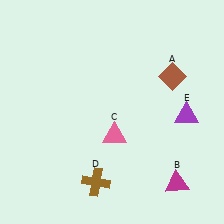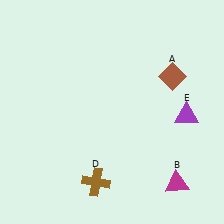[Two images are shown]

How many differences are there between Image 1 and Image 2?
There is 1 difference between the two images.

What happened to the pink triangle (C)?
The pink triangle (C) was removed in Image 2. It was in the bottom-right area of Image 1.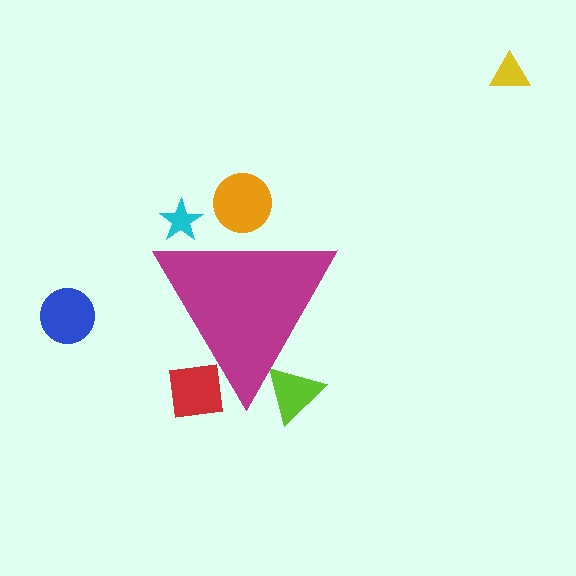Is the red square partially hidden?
Yes, the red square is partially hidden behind the magenta triangle.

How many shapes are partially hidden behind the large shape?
4 shapes are partially hidden.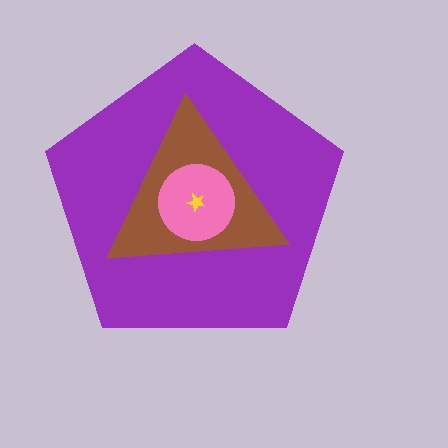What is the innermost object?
The yellow star.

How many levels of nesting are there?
4.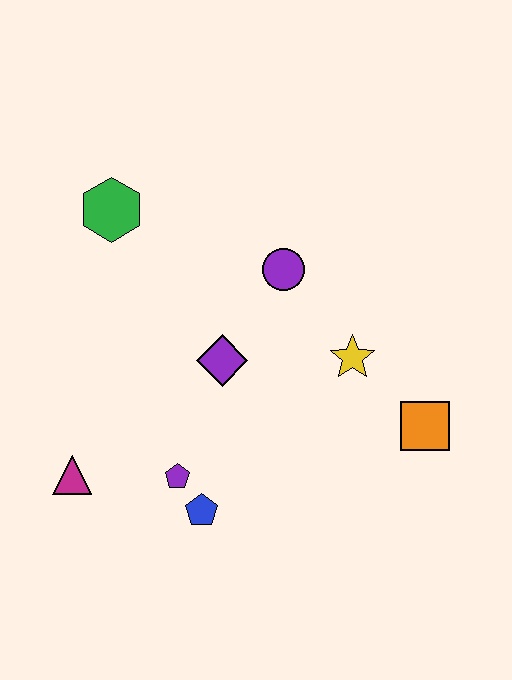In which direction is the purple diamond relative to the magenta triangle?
The purple diamond is to the right of the magenta triangle.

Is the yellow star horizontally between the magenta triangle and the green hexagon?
No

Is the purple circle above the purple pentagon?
Yes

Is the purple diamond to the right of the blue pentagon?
Yes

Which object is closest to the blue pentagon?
The purple pentagon is closest to the blue pentagon.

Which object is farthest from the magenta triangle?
The orange square is farthest from the magenta triangle.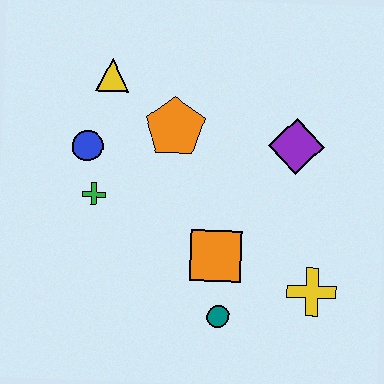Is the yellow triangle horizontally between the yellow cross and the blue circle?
Yes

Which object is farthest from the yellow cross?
The yellow triangle is farthest from the yellow cross.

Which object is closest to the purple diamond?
The orange pentagon is closest to the purple diamond.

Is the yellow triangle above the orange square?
Yes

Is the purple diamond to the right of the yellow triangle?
Yes